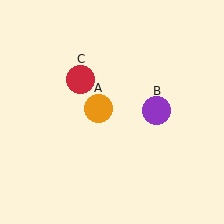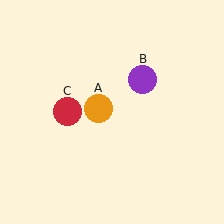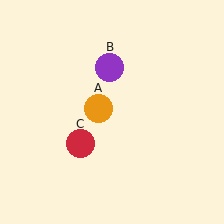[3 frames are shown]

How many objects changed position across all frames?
2 objects changed position: purple circle (object B), red circle (object C).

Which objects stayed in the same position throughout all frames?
Orange circle (object A) remained stationary.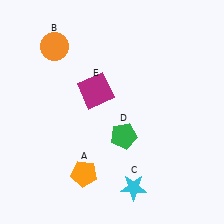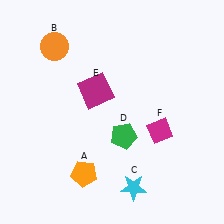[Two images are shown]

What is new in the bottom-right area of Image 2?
A magenta diamond (F) was added in the bottom-right area of Image 2.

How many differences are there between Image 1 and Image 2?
There is 1 difference between the two images.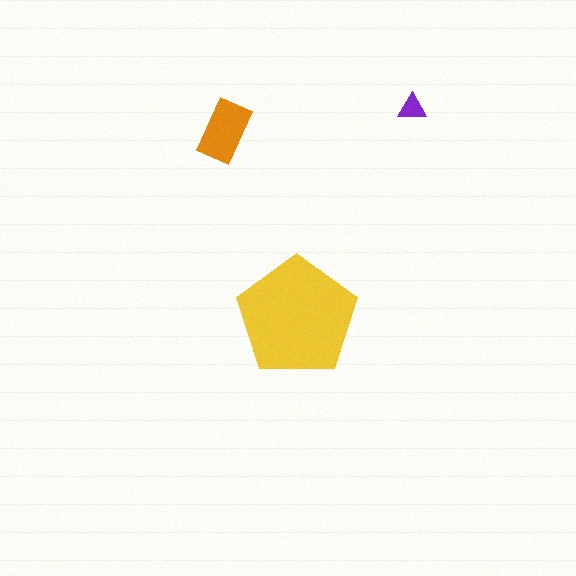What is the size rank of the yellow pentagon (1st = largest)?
1st.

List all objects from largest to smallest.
The yellow pentagon, the orange rectangle, the purple triangle.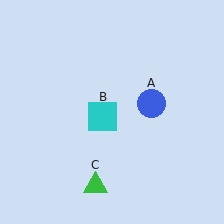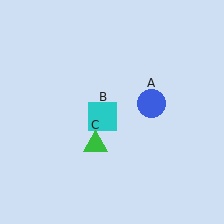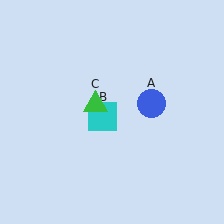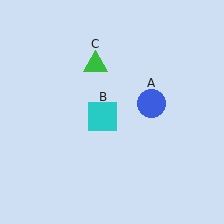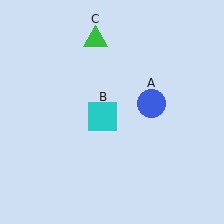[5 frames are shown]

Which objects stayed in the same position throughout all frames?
Blue circle (object A) and cyan square (object B) remained stationary.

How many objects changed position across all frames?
1 object changed position: green triangle (object C).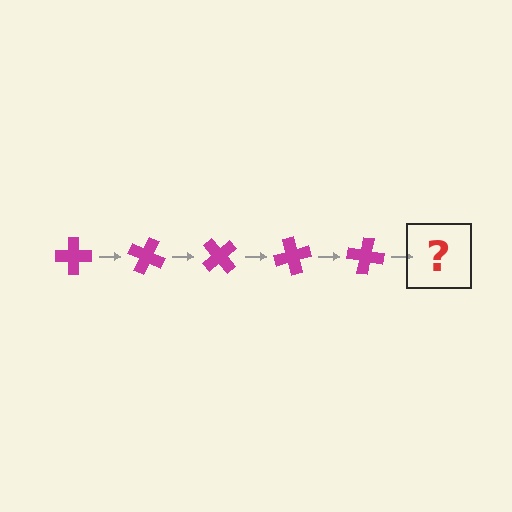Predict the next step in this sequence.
The next step is a magenta cross rotated 125 degrees.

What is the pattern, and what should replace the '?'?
The pattern is that the cross rotates 25 degrees each step. The '?' should be a magenta cross rotated 125 degrees.